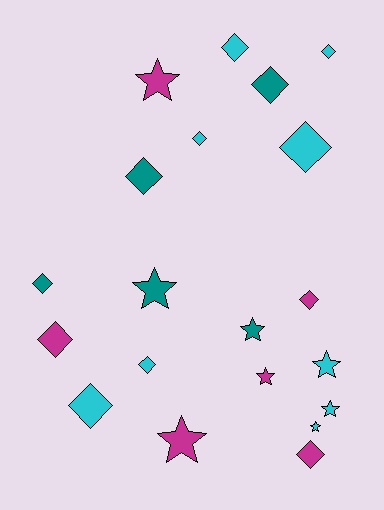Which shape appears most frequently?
Diamond, with 12 objects.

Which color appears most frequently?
Cyan, with 9 objects.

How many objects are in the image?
There are 20 objects.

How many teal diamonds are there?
There are 3 teal diamonds.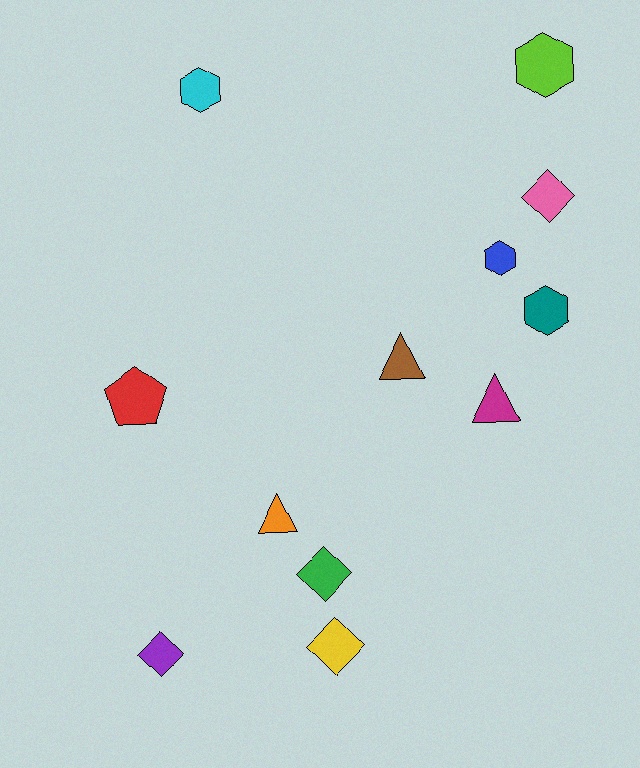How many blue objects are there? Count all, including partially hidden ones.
There is 1 blue object.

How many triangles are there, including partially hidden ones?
There are 3 triangles.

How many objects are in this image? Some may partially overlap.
There are 12 objects.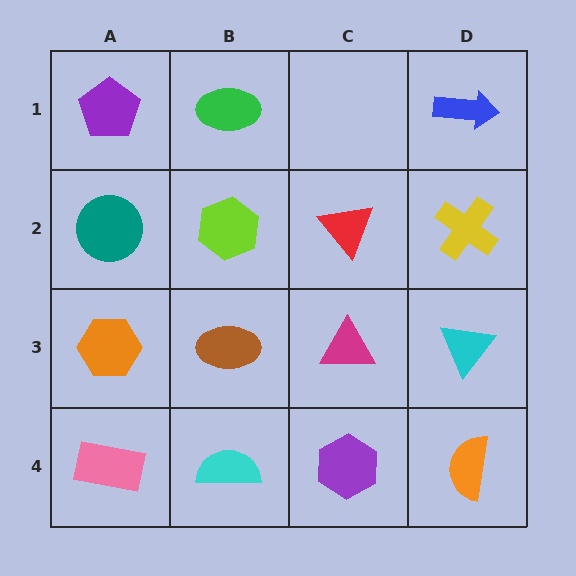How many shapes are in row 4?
4 shapes.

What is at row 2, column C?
A red triangle.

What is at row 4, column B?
A cyan semicircle.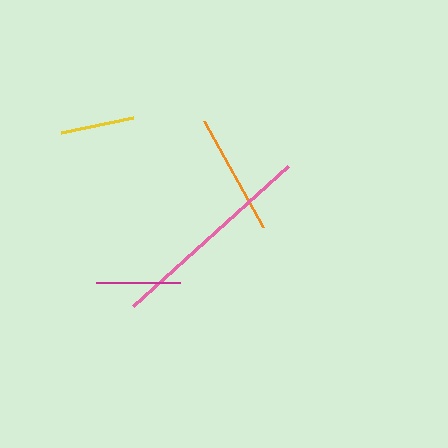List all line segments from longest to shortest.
From longest to shortest: pink, orange, magenta, yellow.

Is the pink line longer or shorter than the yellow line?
The pink line is longer than the yellow line.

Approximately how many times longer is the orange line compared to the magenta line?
The orange line is approximately 1.5 times the length of the magenta line.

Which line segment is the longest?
The pink line is the longest at approximately 209 pixels.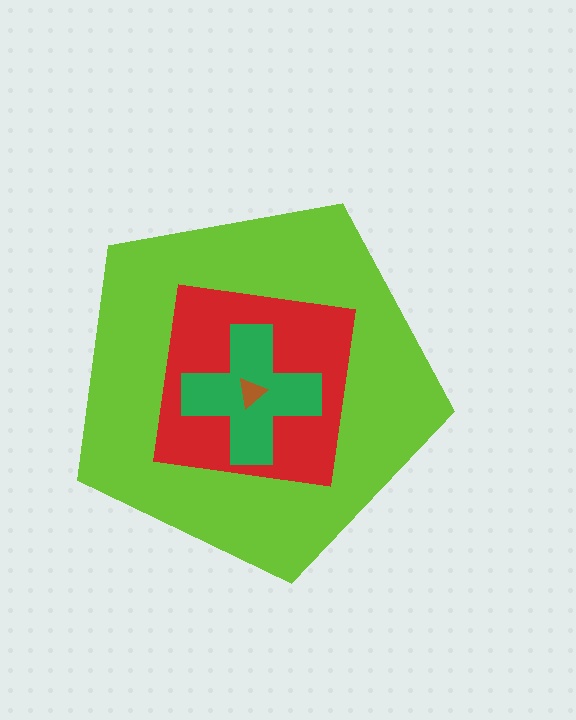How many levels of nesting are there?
4.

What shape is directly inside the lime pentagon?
The red square.